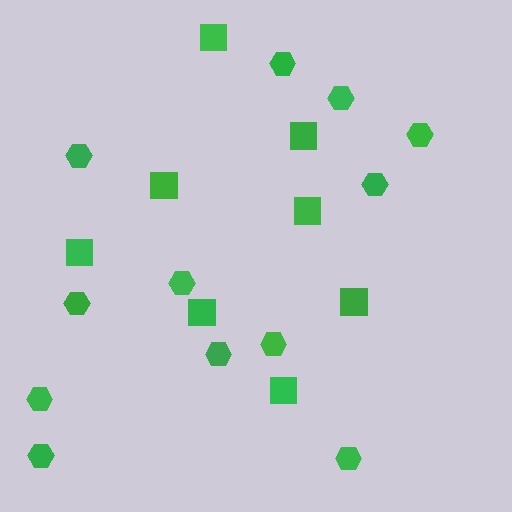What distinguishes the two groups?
There are 2 groups: one group of squares (8) and one group of hexagons (12).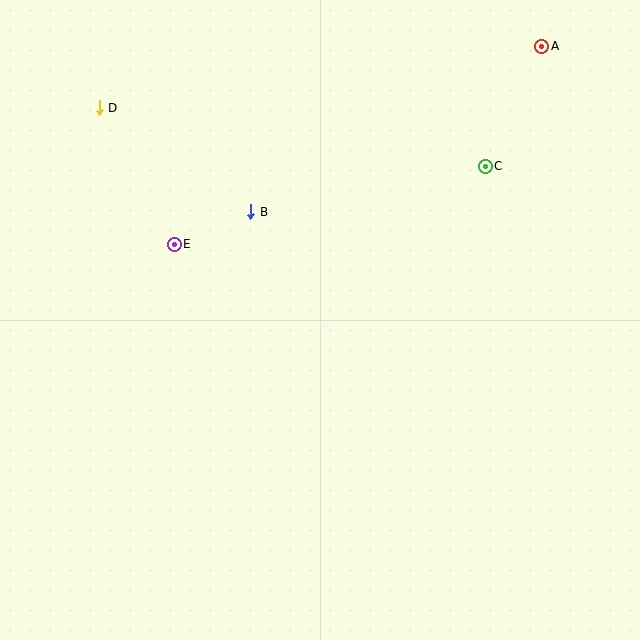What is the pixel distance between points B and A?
The distance between B and A is 335 pixels.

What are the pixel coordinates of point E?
Point E is at (174, 244).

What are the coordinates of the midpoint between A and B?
The midpoint between A and B is at (396, 129).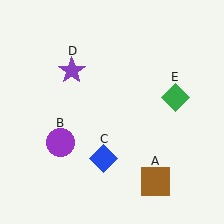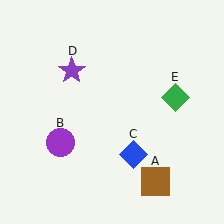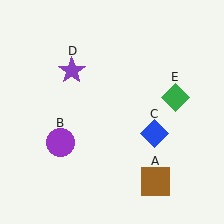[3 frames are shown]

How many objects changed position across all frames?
1 object changed position: blue diamond (object C).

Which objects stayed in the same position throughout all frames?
Brown square (object A) and purple circle (object B) and purple star (object D) and green diamond (object E) remained stationary.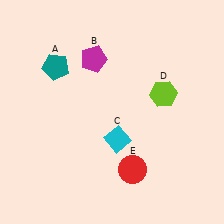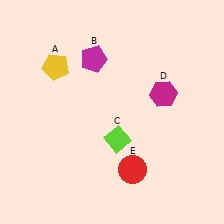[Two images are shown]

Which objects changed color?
A changed from teal to yellow. C changed from cyan to lime. D changed from lime to magenta.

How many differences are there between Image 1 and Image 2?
There are 3 differences between the two images.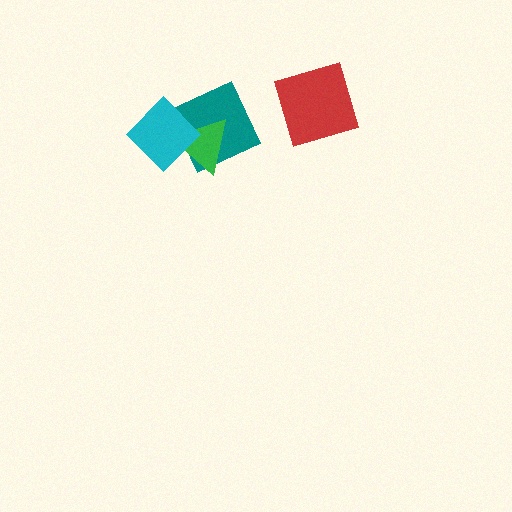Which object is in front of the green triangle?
The cyan diamond is in front of the green triangle.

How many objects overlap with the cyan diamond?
2 objects overlap with the cyan diamond.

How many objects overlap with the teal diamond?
2 objects overlap with the teal diamond.